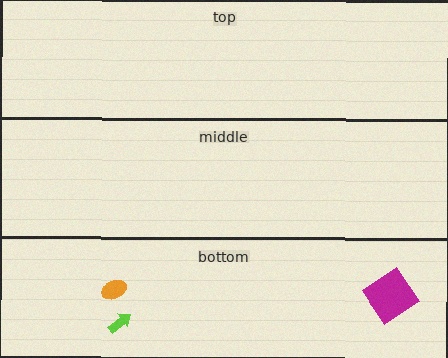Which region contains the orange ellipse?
The bottom region.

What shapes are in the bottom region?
The orange ellipse, the magenta diamond, the lime arrow.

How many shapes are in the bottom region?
3.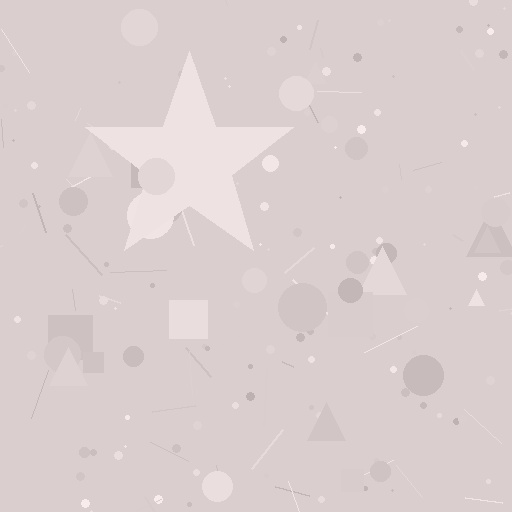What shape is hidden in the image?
A star is hidden in the image.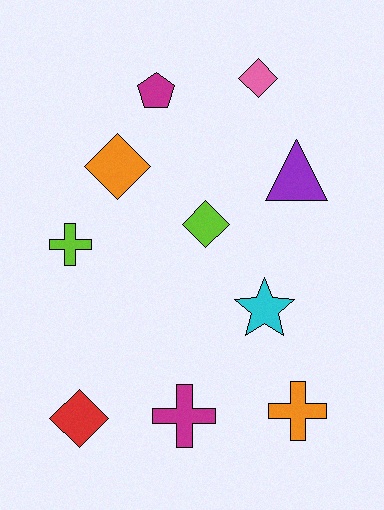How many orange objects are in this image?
There are 2 orange objects.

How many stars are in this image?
There is 1 star.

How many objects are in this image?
There are 10 objects.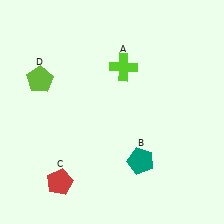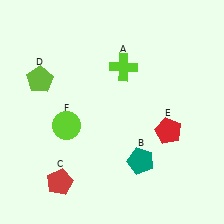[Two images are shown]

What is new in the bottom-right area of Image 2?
A red pentagon (E) was added in the bottom-right area of Image 2.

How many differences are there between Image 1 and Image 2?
There are 2 differences between the two images.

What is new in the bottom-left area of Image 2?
A lime circle (F) was added in the bottom-left area of Image 2.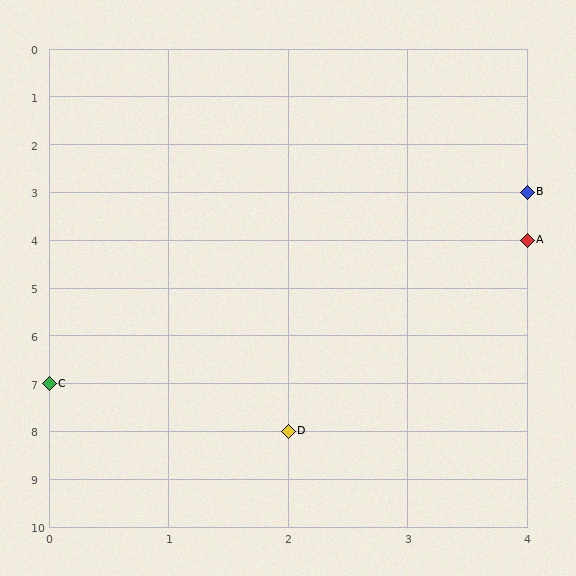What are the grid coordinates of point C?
Point C is at grid coordinates (0, 7).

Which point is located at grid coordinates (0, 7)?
Point C is at (0, 7).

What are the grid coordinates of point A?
Point A is at grid coordinates (4, 4).